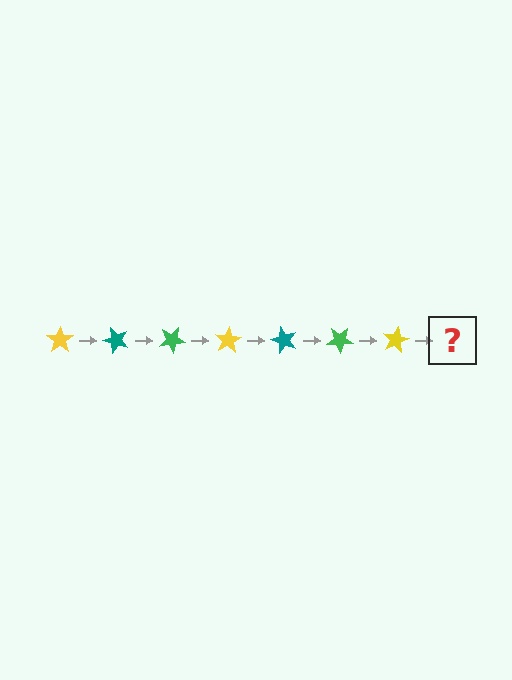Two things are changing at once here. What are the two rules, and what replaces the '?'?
The two rules are that it rotates 50 degrees each step and the color cycles through yellow, teal, and green. The '?' should be a teal star, rotated 350 degrees from the start.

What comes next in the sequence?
The next element should be a teal star, rotated 350 degrees from the start.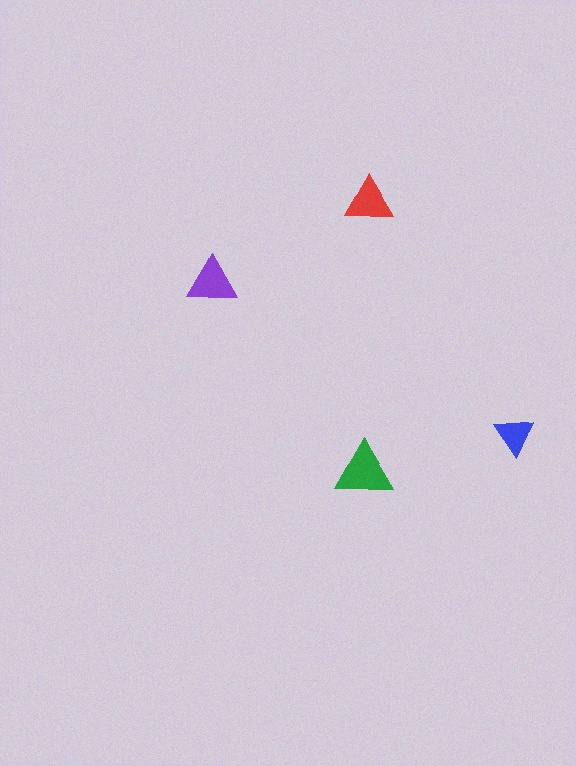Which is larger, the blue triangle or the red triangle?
The red one.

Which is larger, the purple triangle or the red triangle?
The purple one.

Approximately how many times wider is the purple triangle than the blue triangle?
About 1.5 times wider.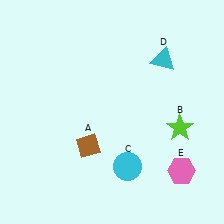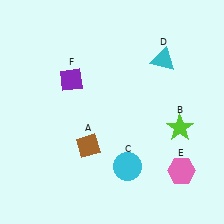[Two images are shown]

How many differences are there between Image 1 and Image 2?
There is 1 difference between the two images.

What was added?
A purple diamond (F) was added in Image 2.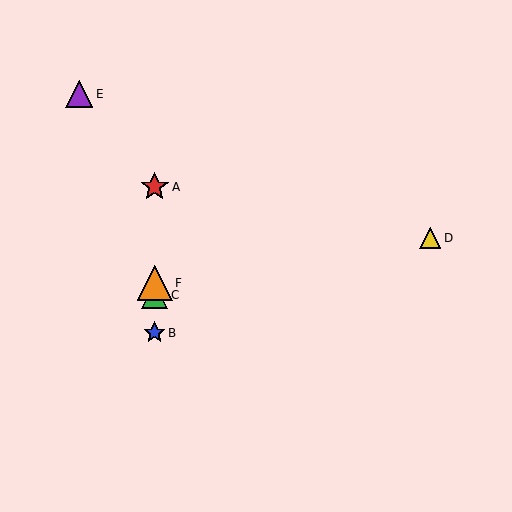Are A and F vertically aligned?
Yes, both are at x≈155.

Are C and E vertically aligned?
No, C is at x≈155 and E is at x≈79.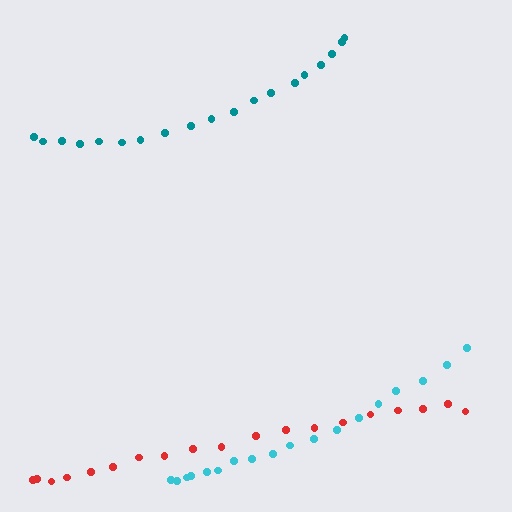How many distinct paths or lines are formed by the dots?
There are 3 distinct paths.